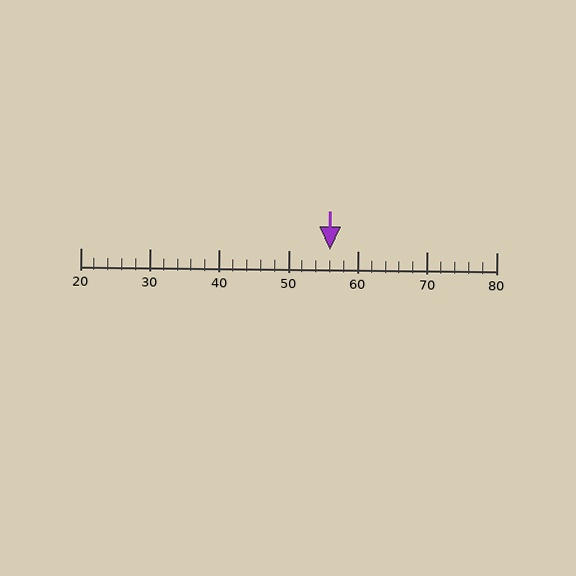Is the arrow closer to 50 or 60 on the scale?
The arrow is closer to 60.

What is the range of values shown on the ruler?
The ruler shows values from 20 to 80.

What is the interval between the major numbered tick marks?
The major tick marks are spaced 10 units apart.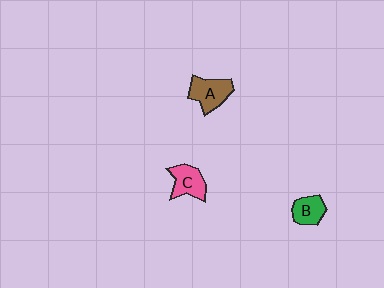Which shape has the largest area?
Shape A (brown).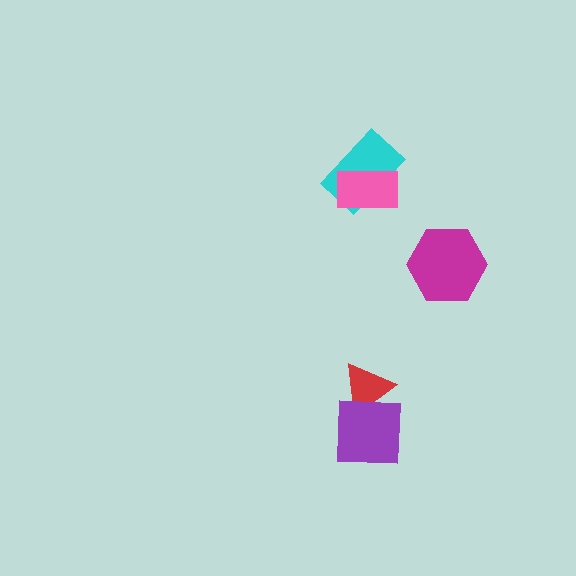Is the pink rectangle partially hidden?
No, no other shape covers it.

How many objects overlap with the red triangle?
1 object overlaps with the red triangle.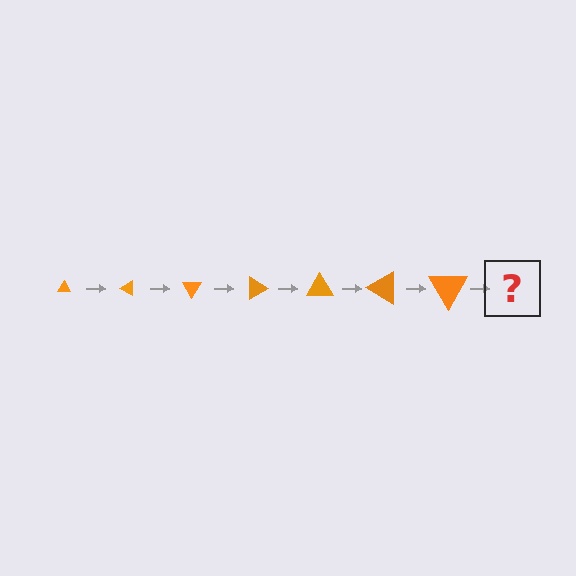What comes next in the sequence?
The next element should be a triangle, larger than the previous one and rotated 210 degrees from the start.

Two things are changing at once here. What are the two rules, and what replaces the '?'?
The two rules are that the triangle grows larger each step and it rotates 30 degrees each step. The '?' should be a triangle, larger than the previous one and rotated 210 degrees from the start.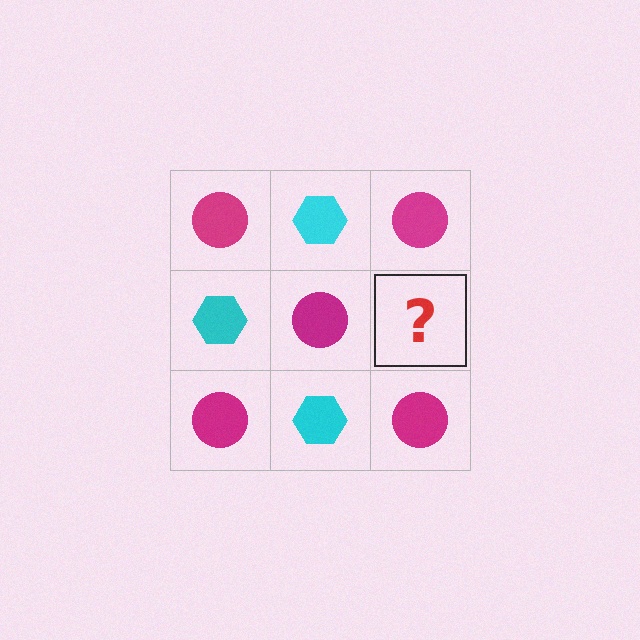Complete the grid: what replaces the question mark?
The question mark should be replaced with a cyan hexagon.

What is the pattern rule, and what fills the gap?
The rule is that it alternates magenta circle and cyan hexagon in a checkerboard pattern. The gap should be filled with a cyan hexagon.